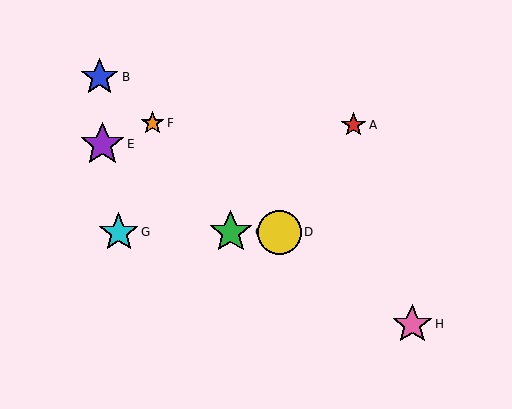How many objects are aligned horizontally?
3 objects (C, D, G) are aligned horizontally.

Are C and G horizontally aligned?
Yes, both are at y≈232.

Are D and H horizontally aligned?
No, D is at y≈232 and H is at y≈324.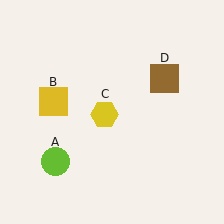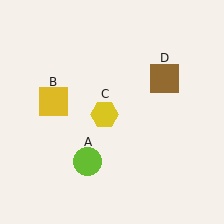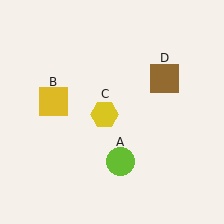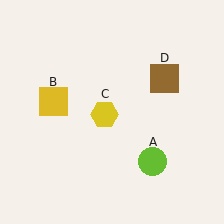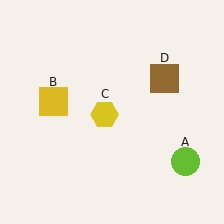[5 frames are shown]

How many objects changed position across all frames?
1 object changed position: lime circle (object A).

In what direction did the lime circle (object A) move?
The lime circle (object A) moved right.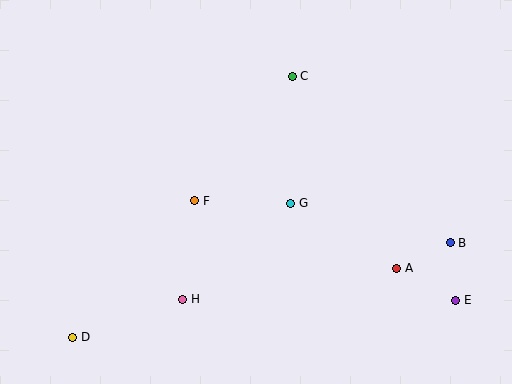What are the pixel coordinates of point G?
Point G is at (291, 203).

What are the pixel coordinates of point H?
Point H is at (183, 299).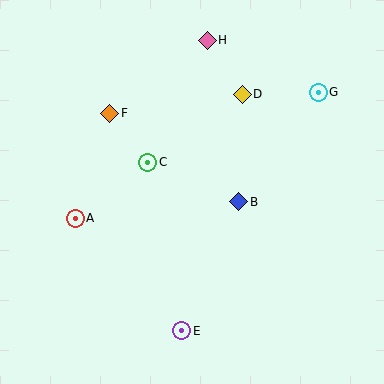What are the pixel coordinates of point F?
Point F is at (110, 113).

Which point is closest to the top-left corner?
Point F is closest to the top-left corner.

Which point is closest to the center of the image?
Point B at (239, 202) is closest to the center.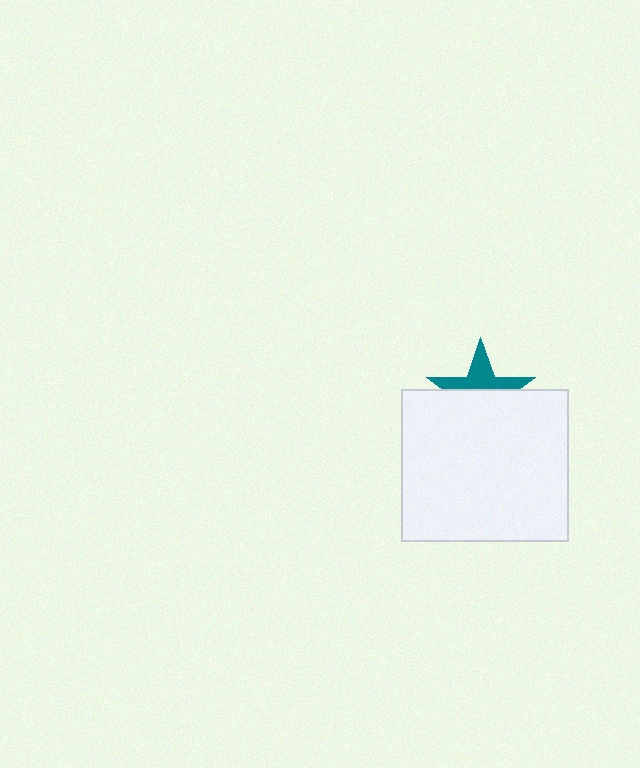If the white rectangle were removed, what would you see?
You would see the complete teal star.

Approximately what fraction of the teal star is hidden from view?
Roughly 56% of the teal star is hidden behind the white rectangle.